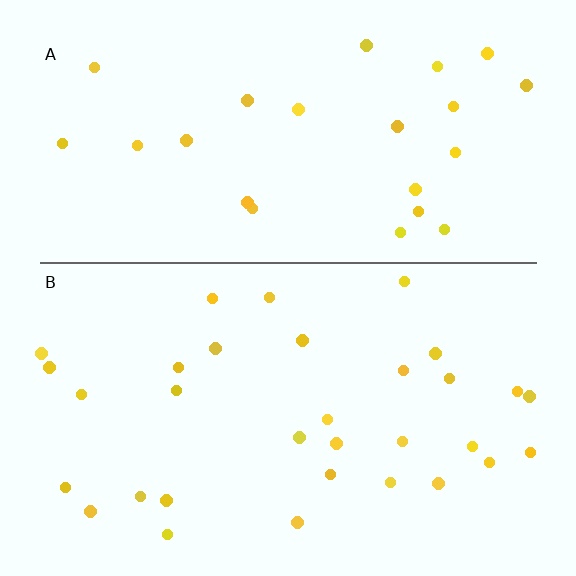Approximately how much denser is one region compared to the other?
Approximately 1.3× — region B over region A.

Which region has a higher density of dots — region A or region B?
B (the bottom).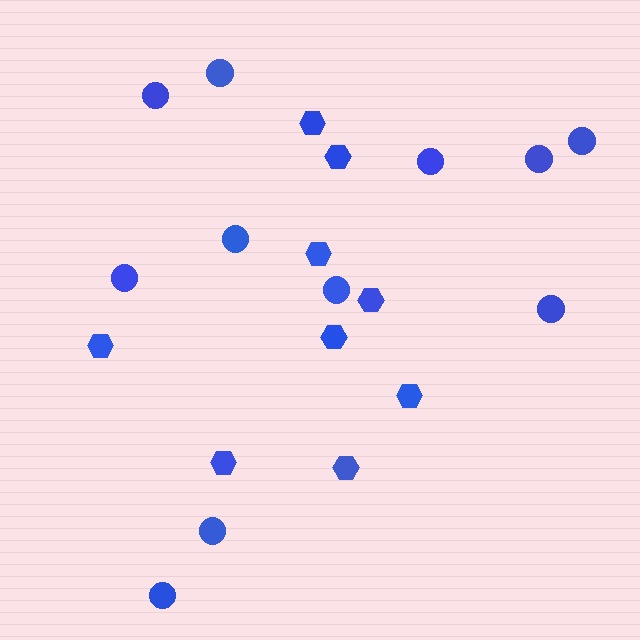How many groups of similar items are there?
There are 2 groups: one group of circles (11) and one group of hexagons (9).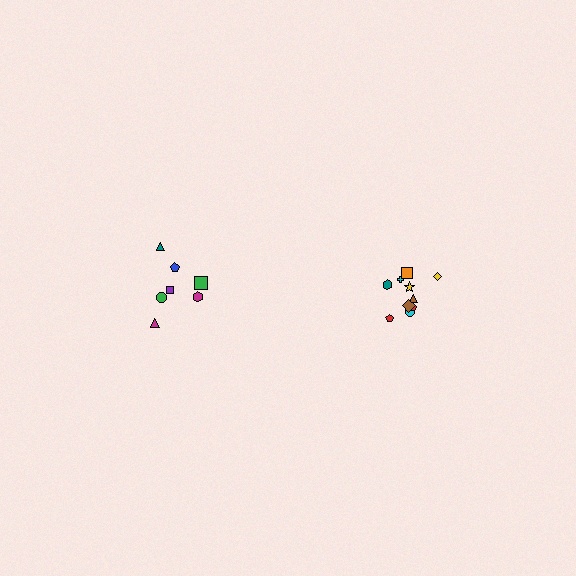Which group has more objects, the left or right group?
The right group.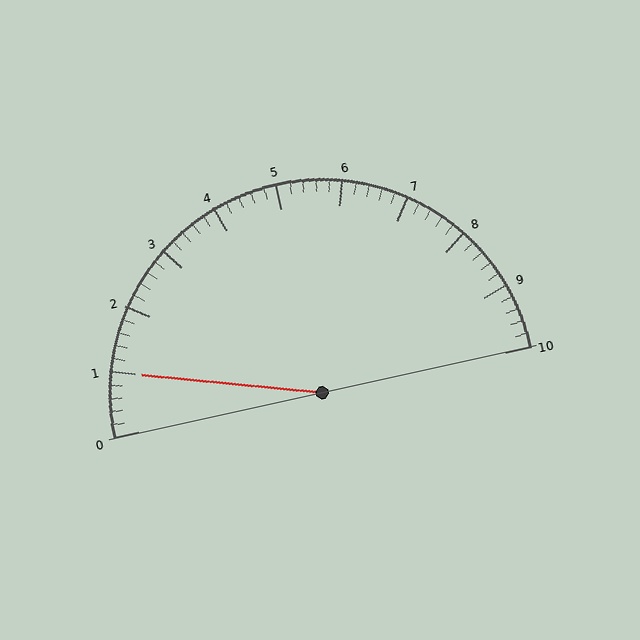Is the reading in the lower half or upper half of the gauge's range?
The reading is in the lower half of the range (0 to 10).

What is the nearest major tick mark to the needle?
The nearest major tick mark is 1.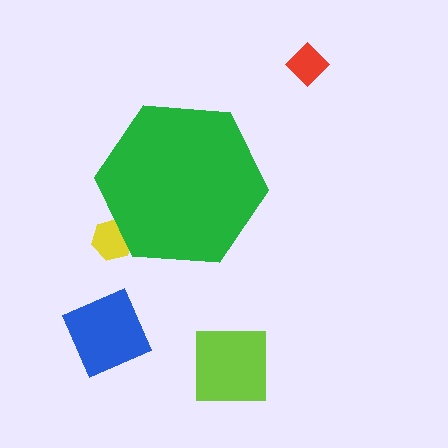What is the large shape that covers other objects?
A green hexagon.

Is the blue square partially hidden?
No, the blue square is fully visible.